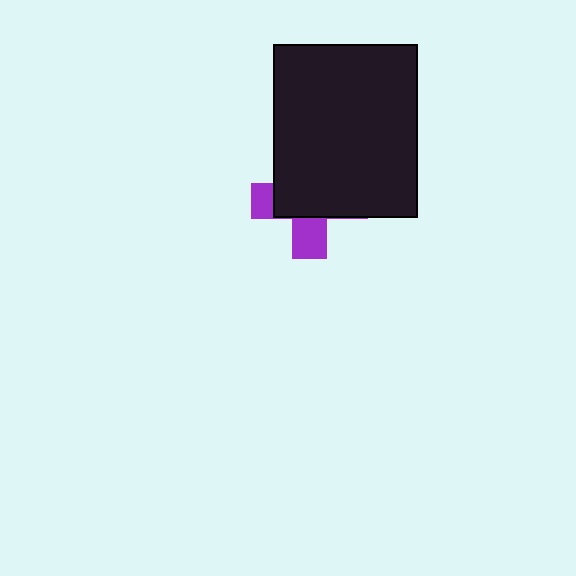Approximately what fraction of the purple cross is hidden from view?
Roughly 66% of the purple cross is hidden behind the black rectangle.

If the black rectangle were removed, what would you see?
You would see the complete purple cross.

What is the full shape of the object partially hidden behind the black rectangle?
The partially hidden object is a purple cross.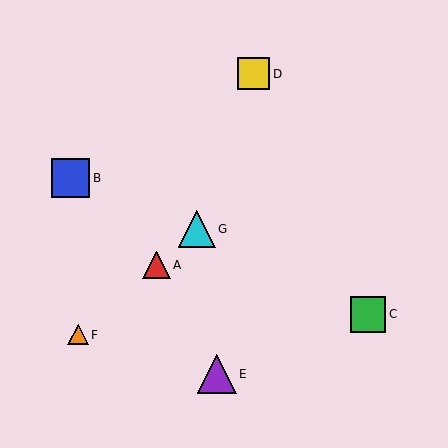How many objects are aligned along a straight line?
3 objects (A, F, G) are aligned along a straight line.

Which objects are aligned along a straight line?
Objects A, F, G are aligned along a straight line.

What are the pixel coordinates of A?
Object A is at (156, 265).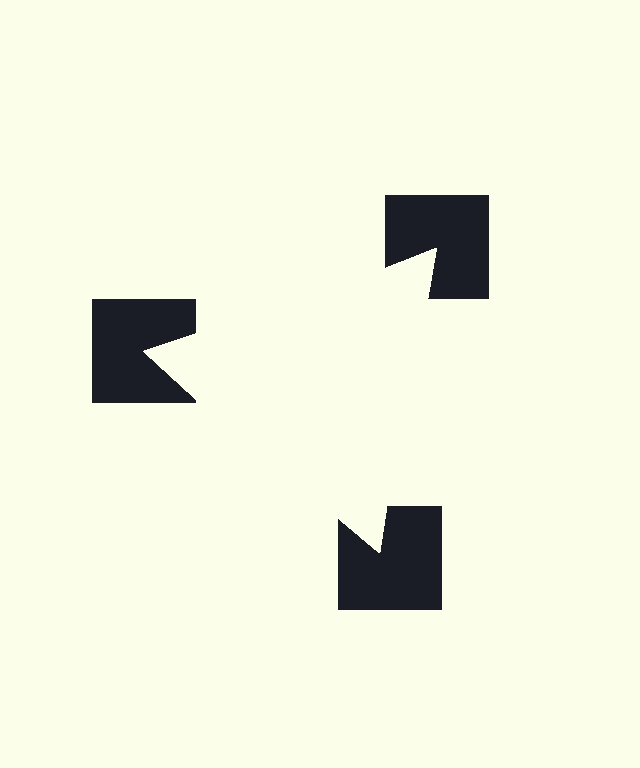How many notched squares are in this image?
There are 3 — one at each vertex of the illusory triangle.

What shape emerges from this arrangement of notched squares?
An illusory triangle — its edges are inferred from the aligned wedge cuts in the notched squares, not physically drawn.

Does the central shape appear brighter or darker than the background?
It typically appears slightly brighter than the background, even though no actual brightness change is drawn.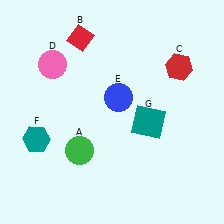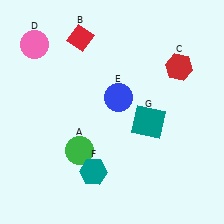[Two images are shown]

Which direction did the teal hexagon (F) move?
The teal hexagon (F) moved right.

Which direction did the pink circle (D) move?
The pink circle (D) moved up.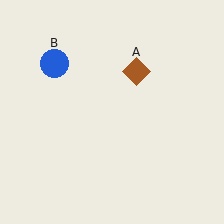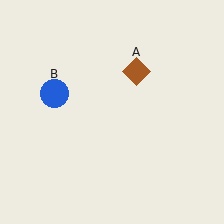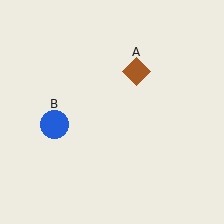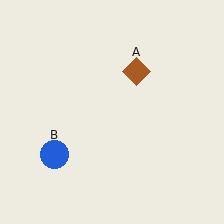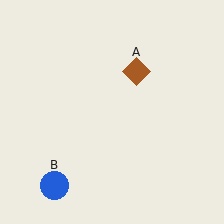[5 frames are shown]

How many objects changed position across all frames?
1 object changed position: blue circle (object B).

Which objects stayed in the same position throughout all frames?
Brown diamond (object A) remained stationary.